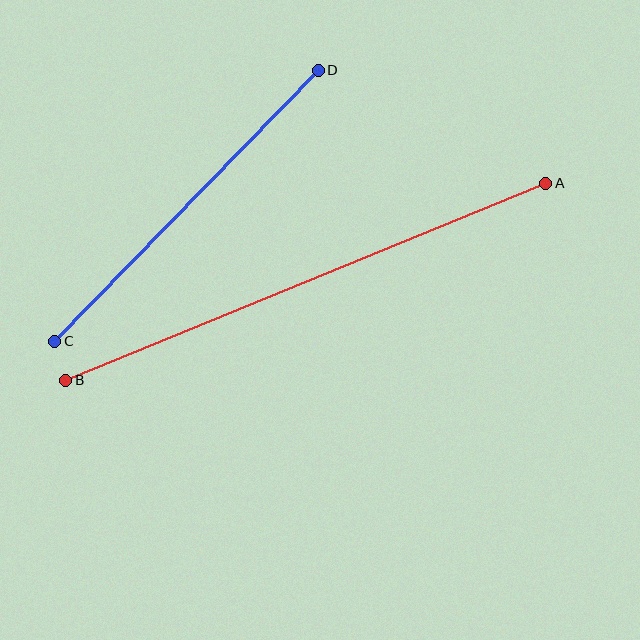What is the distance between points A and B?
The distance is approximately 519 pixels.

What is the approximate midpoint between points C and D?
The midpoint is at approximately (186, 206) pixels.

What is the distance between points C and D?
The distance is approximately 378 pixels.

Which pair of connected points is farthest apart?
Points A and B are farthest apart.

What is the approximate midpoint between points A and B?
The midpoint is at approximately (306, 282) pixels.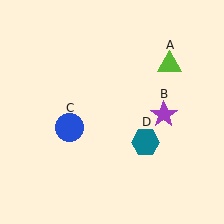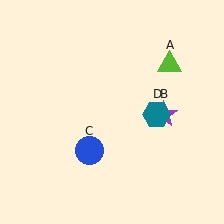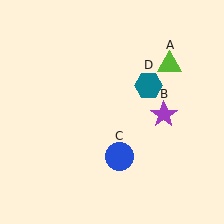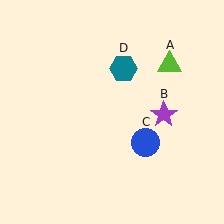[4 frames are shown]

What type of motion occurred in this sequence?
The blue circle (object C), teal hexagon (object D) rotated counterclockwise around the center of the scene.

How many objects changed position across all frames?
2 objects changed position: blue circle (object C), teal hexagon (object D).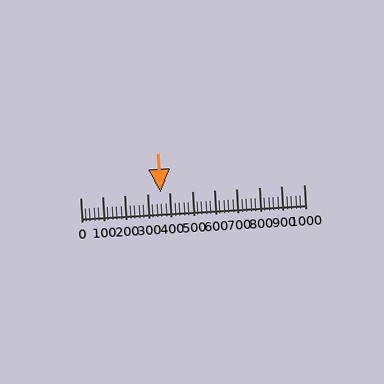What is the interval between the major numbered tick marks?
The major tick marks are spaced 100 units apart.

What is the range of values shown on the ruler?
The ruler shows values from 0 to 1000.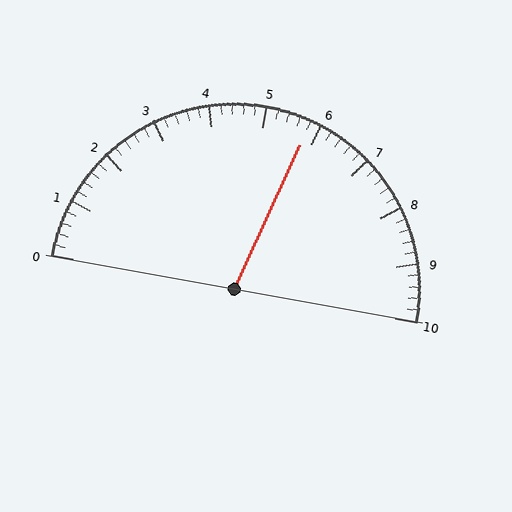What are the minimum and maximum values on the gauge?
The gauge ranges from 0 to 10.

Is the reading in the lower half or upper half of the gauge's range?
The reading is in the upper half of the range (0 to 10).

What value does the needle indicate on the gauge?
The needle indicates approximately 5.8.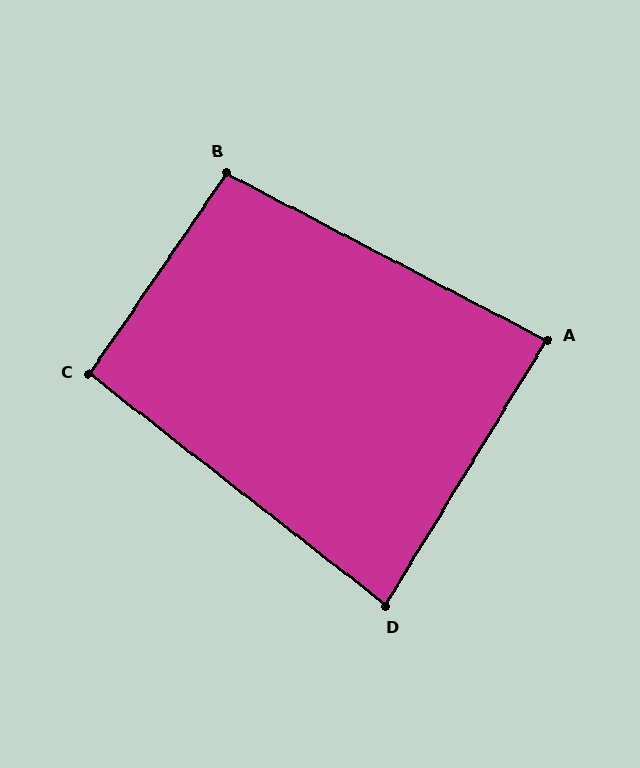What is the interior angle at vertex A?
Approximately 86 degrees (approximately right).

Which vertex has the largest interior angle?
B, at approximately 97 degrees.